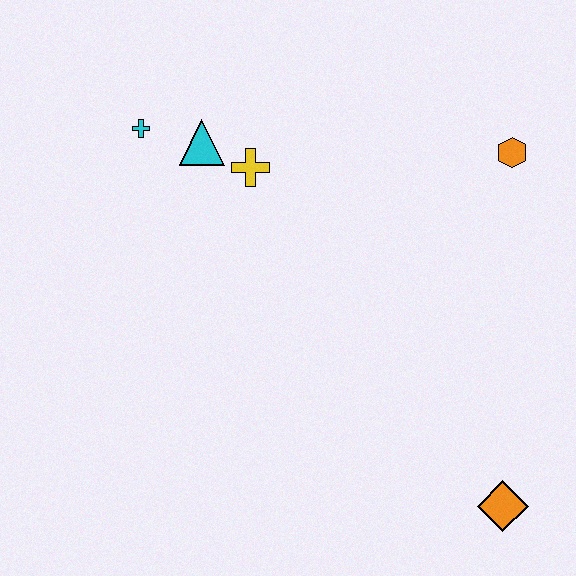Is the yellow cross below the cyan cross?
Yes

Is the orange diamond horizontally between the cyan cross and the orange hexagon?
Yes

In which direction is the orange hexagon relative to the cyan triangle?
The orange hexagon is to the right of the cyan triangle.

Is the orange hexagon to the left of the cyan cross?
No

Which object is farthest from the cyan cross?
The orange diamond is farthest from the cyan cross.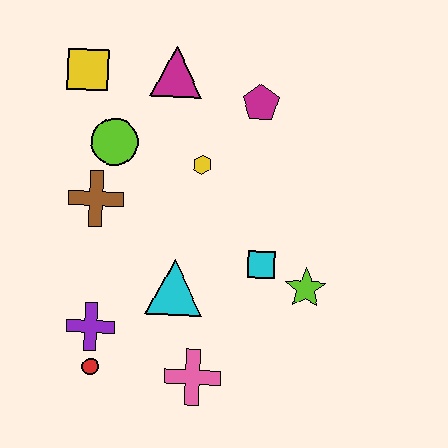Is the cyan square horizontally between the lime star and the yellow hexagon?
Yes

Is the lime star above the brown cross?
No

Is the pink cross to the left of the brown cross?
No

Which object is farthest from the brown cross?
The lime star is farthest from the brown cross.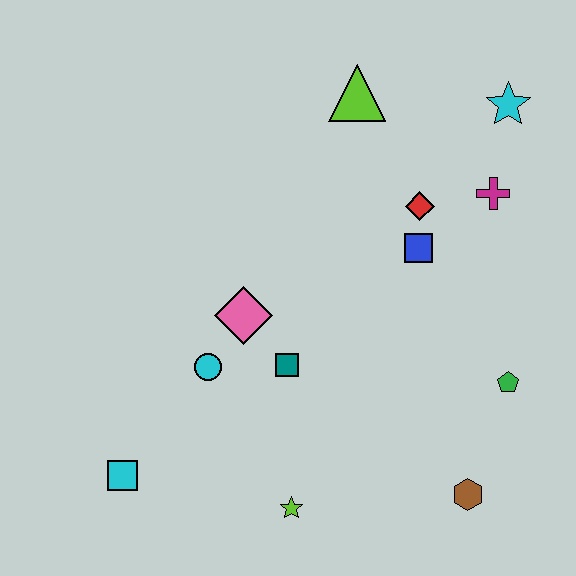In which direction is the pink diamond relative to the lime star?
The pink diamond is above the lime star.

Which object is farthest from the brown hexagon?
The lime triangle is farthest from the brown hexagon.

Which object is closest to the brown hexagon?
The green pentagon is closest to the brown hexagon.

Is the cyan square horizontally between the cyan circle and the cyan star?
No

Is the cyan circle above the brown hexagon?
Yes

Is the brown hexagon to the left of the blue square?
No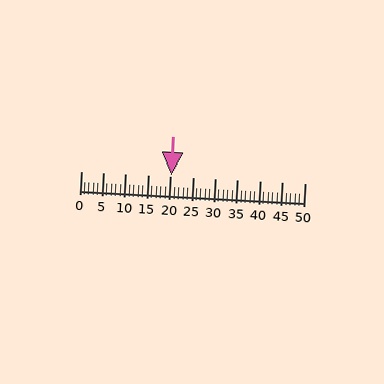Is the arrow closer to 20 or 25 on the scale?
The arrow is closer to 20.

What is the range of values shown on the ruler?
The ruler shows values from 0 to 50.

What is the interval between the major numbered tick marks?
The major tick marks are spaced 5 units apart.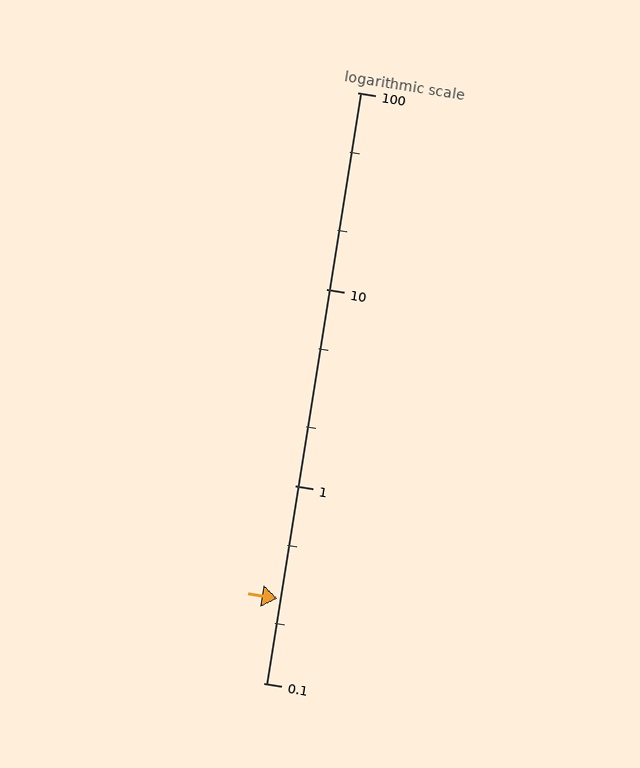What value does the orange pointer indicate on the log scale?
The pointer indicates approximately 0.27.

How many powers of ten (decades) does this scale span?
The scale spans 3 decades, from 0.1 to 100.